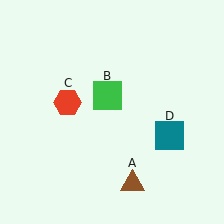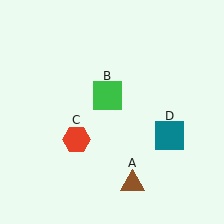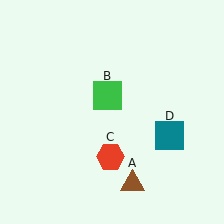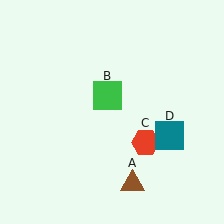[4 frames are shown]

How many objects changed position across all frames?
1 object changed position: red hexagon (object C).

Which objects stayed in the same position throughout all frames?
Brown triangle (object A) and green square (object B) and teal square (object D) remained stationary.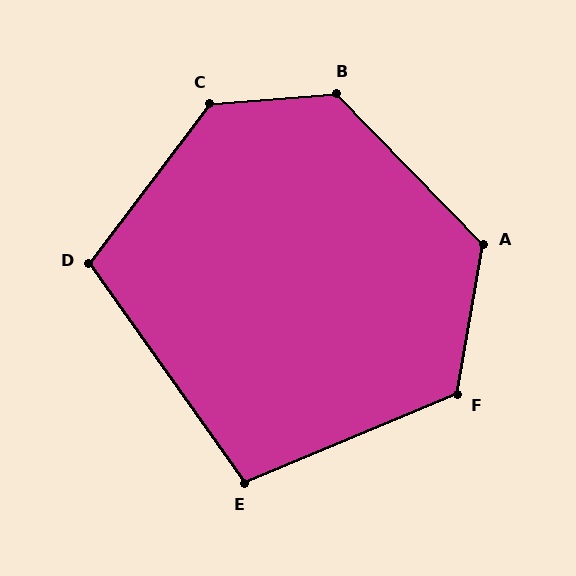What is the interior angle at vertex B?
Approximately 130 degrees (obtuse).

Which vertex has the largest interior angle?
C, at approximately 131 degrees.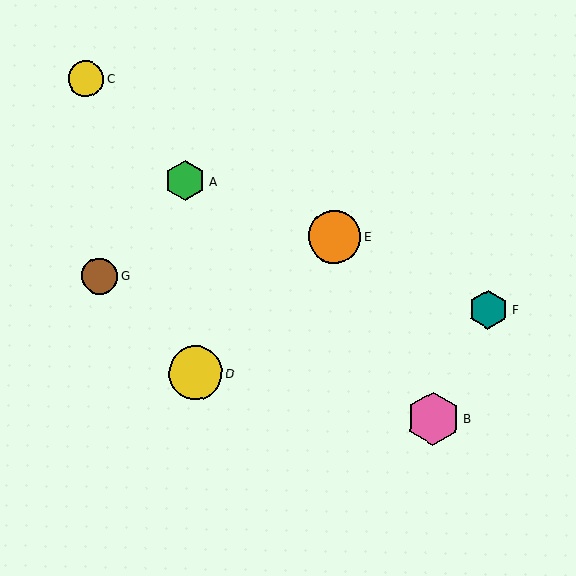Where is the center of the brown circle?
The center of the brown circle is at (100, 276).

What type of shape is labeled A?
Shape A is a green hexagon.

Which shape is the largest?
The pink hexagon (labeled B) is the largest.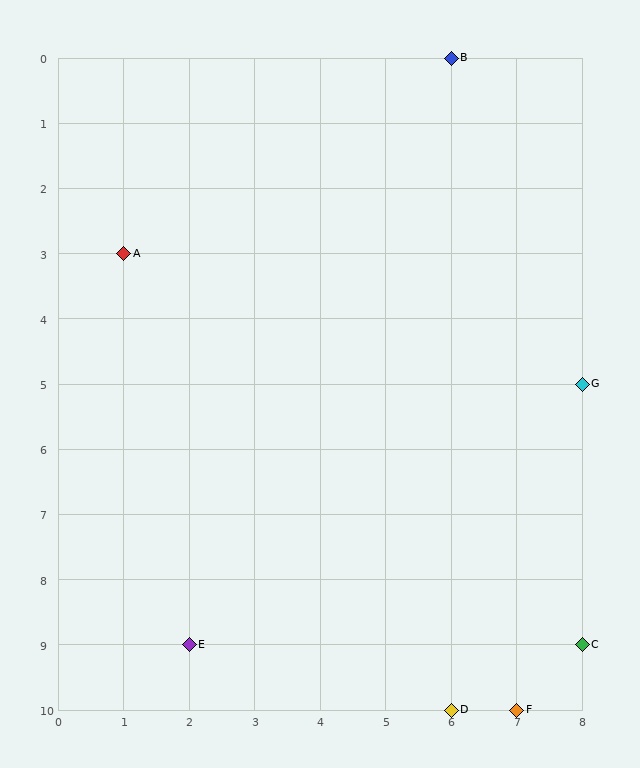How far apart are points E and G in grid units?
Points E and G are 6 columns and 4 rows apart (about 7.2 grid units diagonally).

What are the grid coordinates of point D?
Point D is at grid coordinates (6, 10).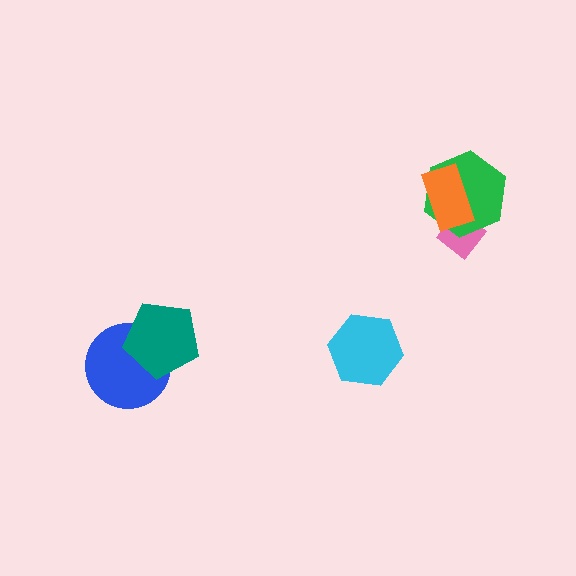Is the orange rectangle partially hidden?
No, no other shape covers it.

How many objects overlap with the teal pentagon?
1 object overlaps with the teal pentagon.